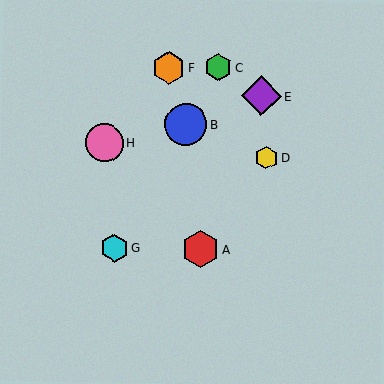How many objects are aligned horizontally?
2 objects (A, G) are aligned horizontally.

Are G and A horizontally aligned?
Yes, both are at y≈248.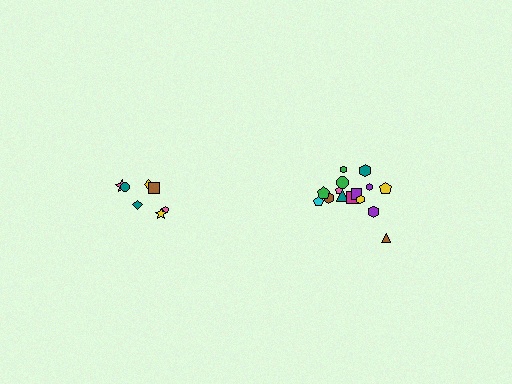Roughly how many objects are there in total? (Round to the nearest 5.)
Roughly 20 objects in total.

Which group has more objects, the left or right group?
The right group.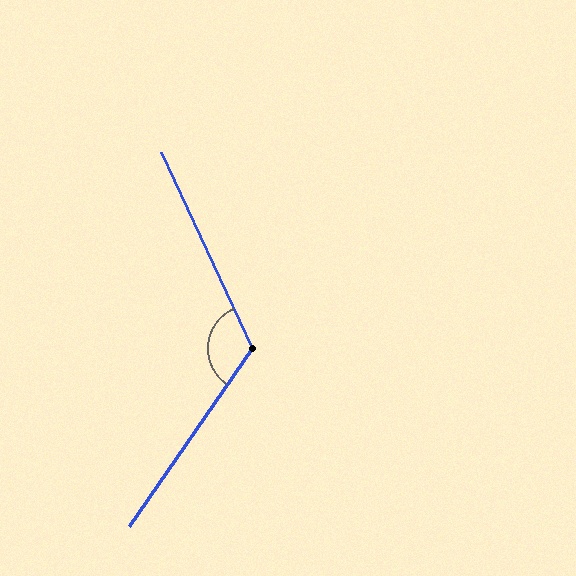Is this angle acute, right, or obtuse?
It is obtuse.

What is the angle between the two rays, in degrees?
Approximately 121 degrees.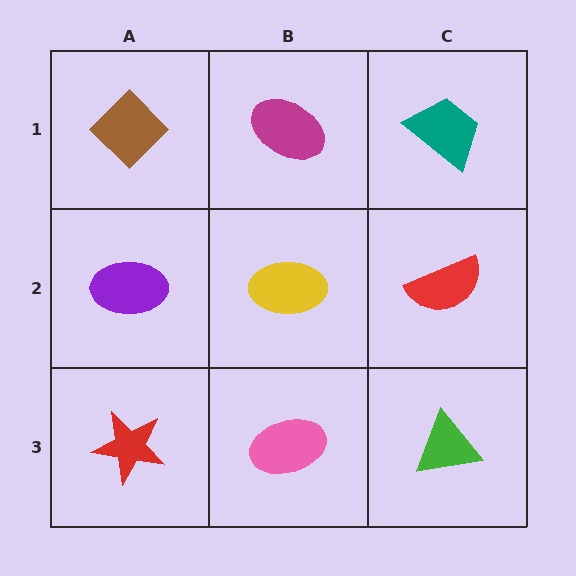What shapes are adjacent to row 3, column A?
A purple ellipse (row 2, column A), a pink ellipse (row 3, column B).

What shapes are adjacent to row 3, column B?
A yellow ellipse (row 2, column B), a red star (row 3, column A), a green triangle (row 3, column C).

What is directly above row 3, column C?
A red semicircle.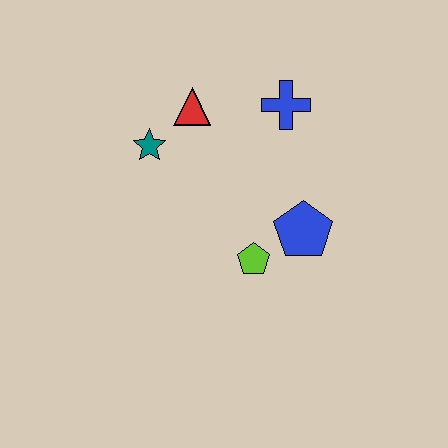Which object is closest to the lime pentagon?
The blue pentagon is closest to the lime pentagon.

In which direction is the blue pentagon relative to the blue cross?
The blue pentagon is below the blue cross.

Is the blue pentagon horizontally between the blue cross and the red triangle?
No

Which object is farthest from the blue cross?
The lime pentagon is farthest from the blue cross.